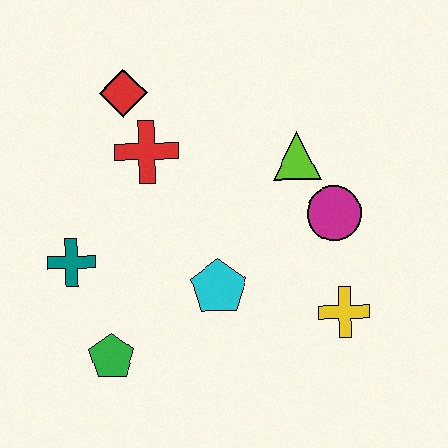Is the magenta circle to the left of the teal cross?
No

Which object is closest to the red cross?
The red diamond is closest to the red cross.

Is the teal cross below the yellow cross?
No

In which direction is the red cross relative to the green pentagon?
The red cross is above the green pentagon.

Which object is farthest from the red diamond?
The yellow cross is farthest from the red diamond.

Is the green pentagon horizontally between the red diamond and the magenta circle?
No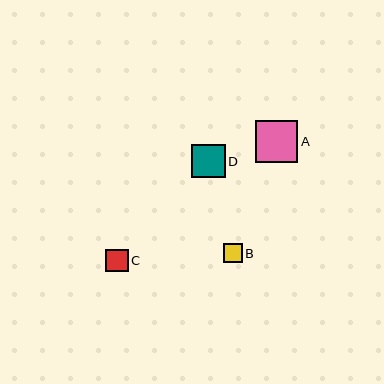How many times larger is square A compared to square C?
Square A is approximately 1.8 times the size of square C.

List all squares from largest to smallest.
From largest to smallest: A, D, C, B.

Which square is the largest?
Square A is the largest with a size of approximately 42 pixels.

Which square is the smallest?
Square B is the smallest with a size of approximately 19 pixels.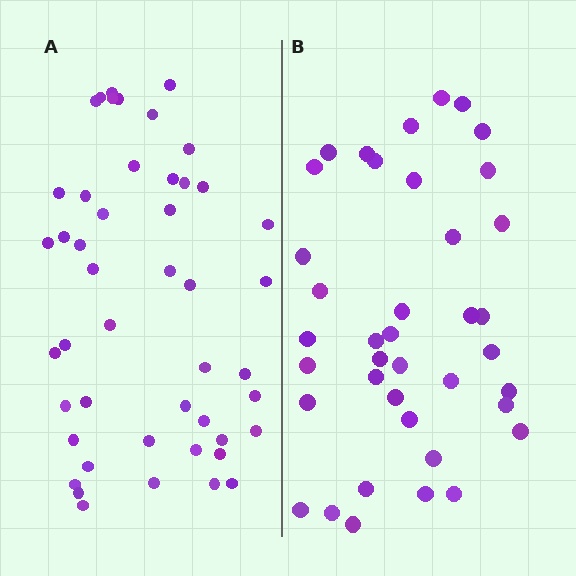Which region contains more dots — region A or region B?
Region A (the left region) has more dots.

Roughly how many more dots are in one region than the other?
Region A has roughly 8 or so more dots than region B.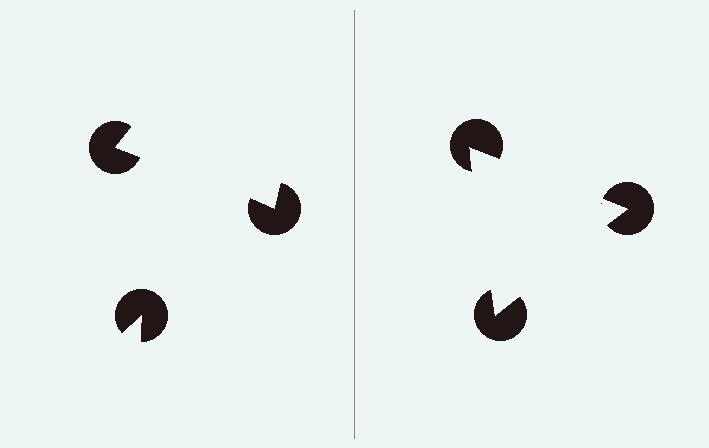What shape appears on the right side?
An illusory triangle.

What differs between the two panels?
The pac-man discs are positioned identically on both sides; only the wedge orientations differ. On the right they align to a triangle; on the left they are misaligned.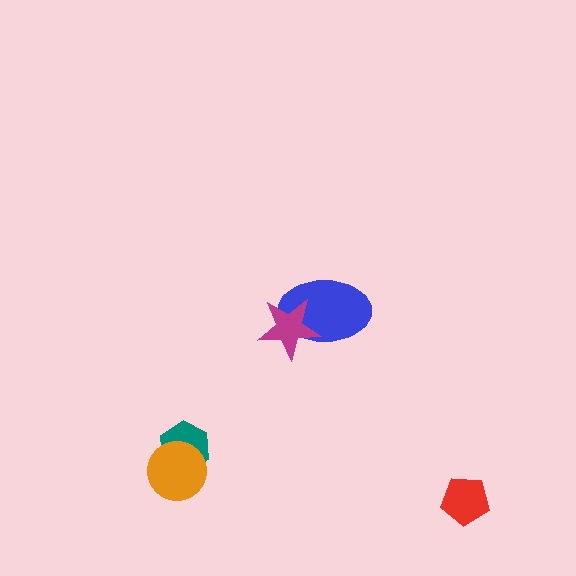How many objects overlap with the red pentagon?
0 objects overlap with the red pentagon.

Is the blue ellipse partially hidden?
Yes, it is partially covered by another shape.